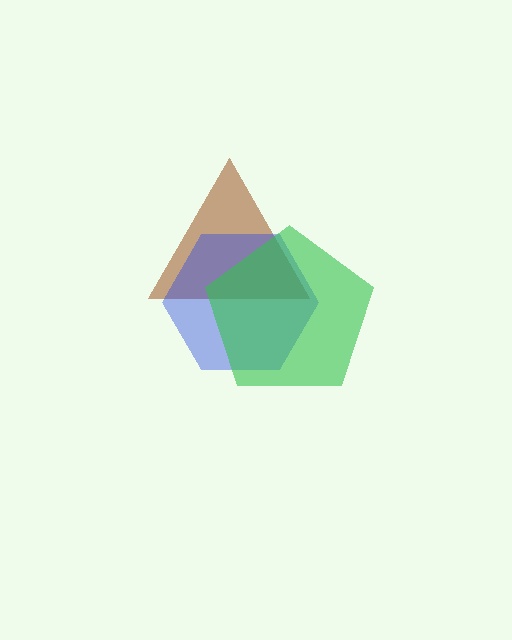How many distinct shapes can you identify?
There are 3 distinct shapes: a brown triangle, a blue hexagon, a green pentagon.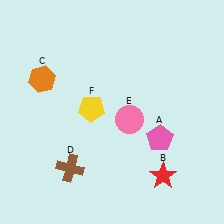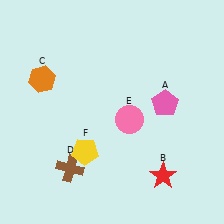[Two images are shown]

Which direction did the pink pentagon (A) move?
The pink pentagon (A) moved up.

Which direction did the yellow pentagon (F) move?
The yellow pentagon (F) moved down.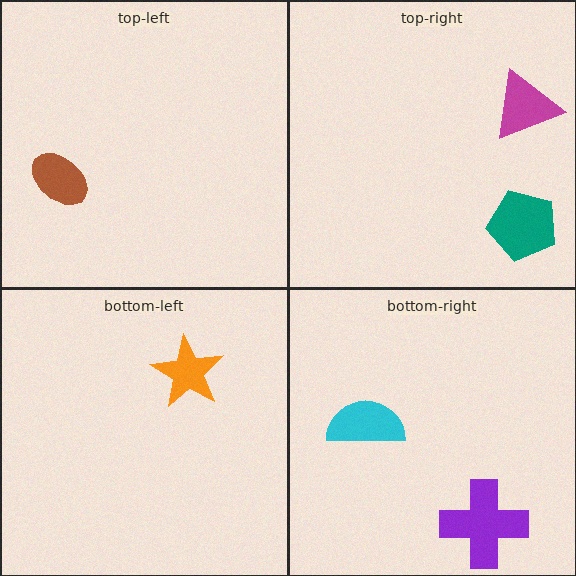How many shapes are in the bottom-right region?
2.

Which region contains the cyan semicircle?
The bottom-right region.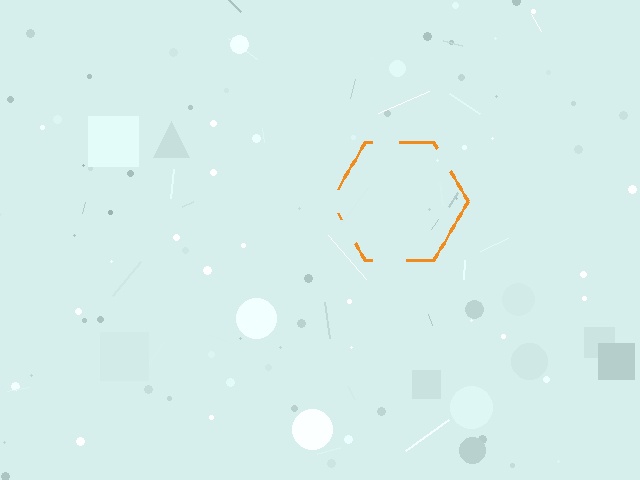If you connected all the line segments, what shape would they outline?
They would outline a hexagon.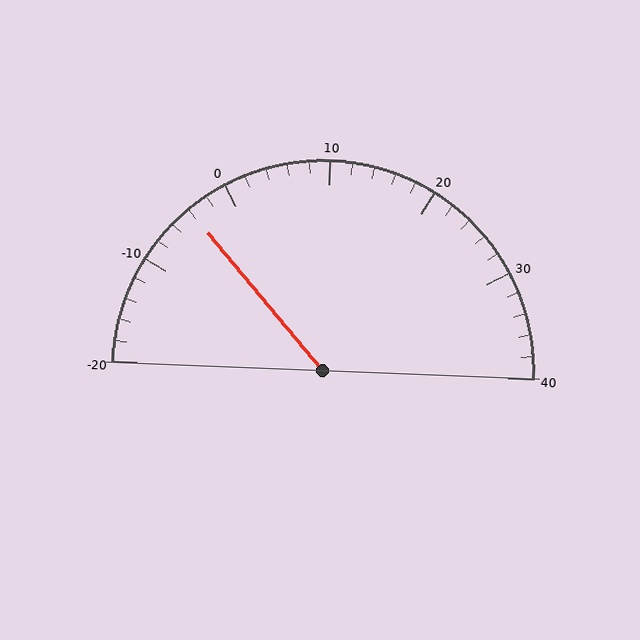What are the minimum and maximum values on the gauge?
The gauge ranges from -20 to 40.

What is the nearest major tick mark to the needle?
The nearest major tick mark is 0.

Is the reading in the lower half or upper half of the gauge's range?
The reading is in the lower half of the range (-20 to 40).